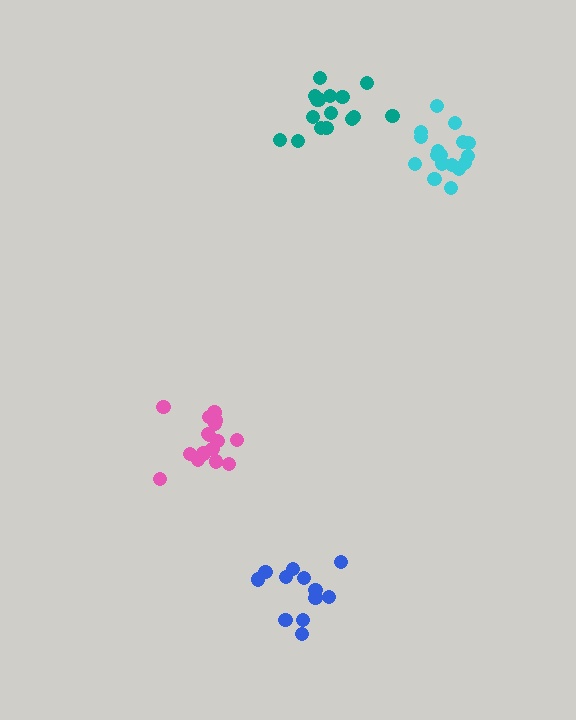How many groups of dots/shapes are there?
There are 4 groups.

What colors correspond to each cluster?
The clusters are colored: pink, cyan, teal, blue.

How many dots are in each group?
Group 1: 16 dots, Group 2: 17 dots, Group 3: 16 dots, Group 4: 12 dots (61 total).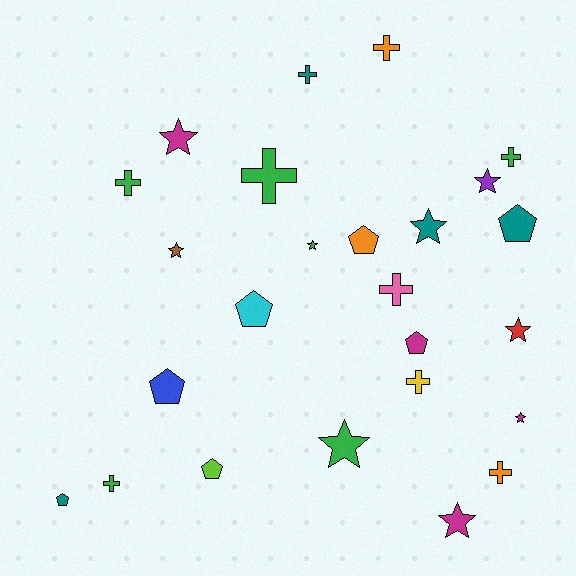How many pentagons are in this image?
There are 7 pentagons.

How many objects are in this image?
There are 25 objects.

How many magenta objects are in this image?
There are 4 magenta objects.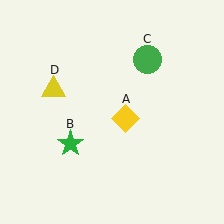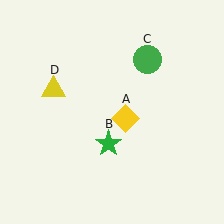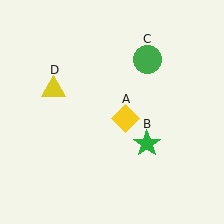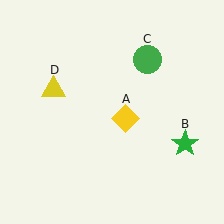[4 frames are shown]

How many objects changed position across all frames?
1 object changed position: green star (object B).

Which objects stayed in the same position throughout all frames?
Yellow diamond (object A) and green circle (object C) and yellow triangle (object D) remained stationary.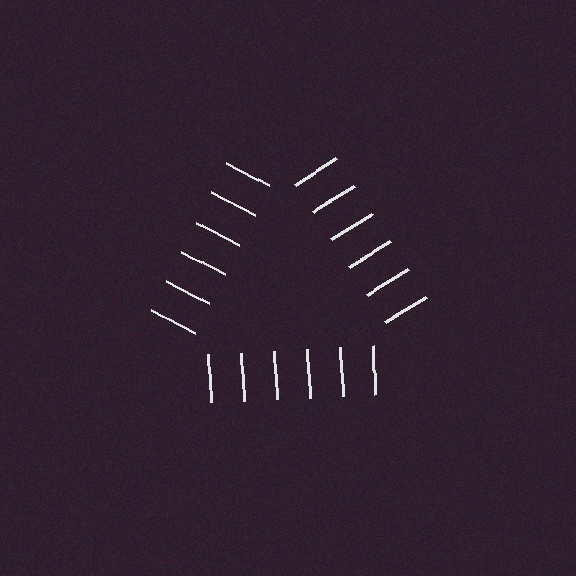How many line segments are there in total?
18 — 6 along each of the 3 edges.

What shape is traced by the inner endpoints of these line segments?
An illusory triangle — the line segments terminate on its edges but no continuous stroke is drawn.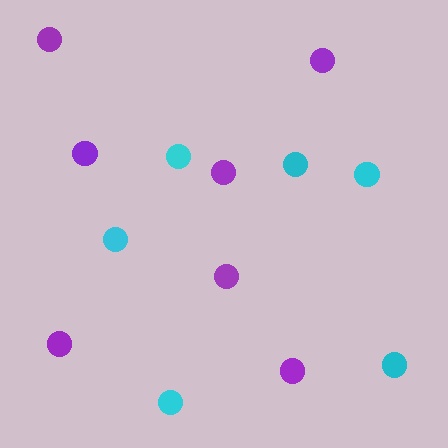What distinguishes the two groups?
There are 2 groups: one group of cyan circles (6) and one group of purple circles (7).